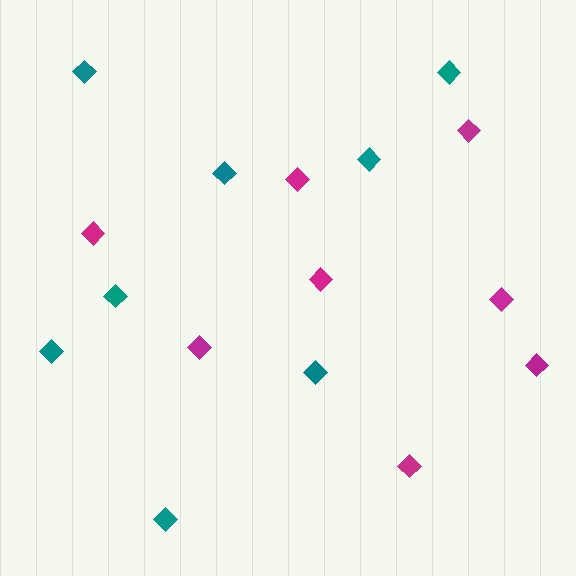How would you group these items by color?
There are 2 groups: one group of magenta diamonds (8) and one group of teal diamonds (8).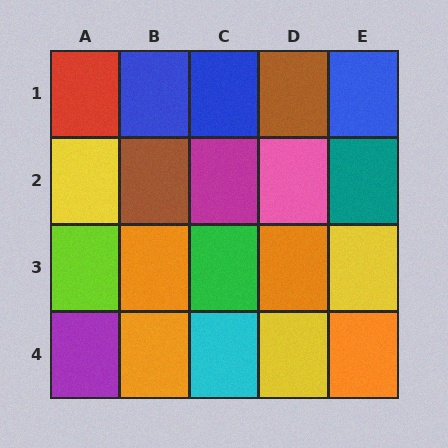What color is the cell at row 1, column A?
Red.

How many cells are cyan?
1 cell is cyan.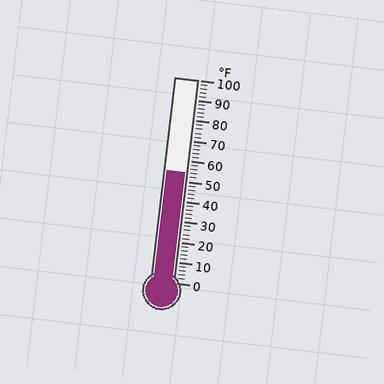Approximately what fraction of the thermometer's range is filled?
The thermometer is filled to approximately 55% of its range.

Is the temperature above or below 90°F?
The temperature is below 90°F.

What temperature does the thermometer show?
The thermometer shows approximately 54°F.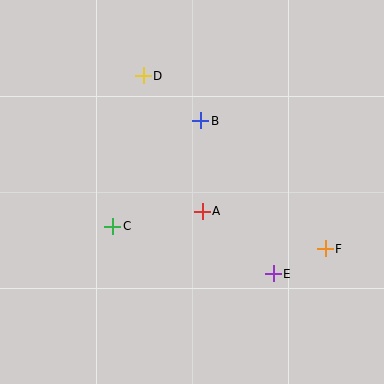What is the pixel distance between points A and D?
The distance between A and D is 148 pixels.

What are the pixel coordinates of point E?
Point E is at (273, 274).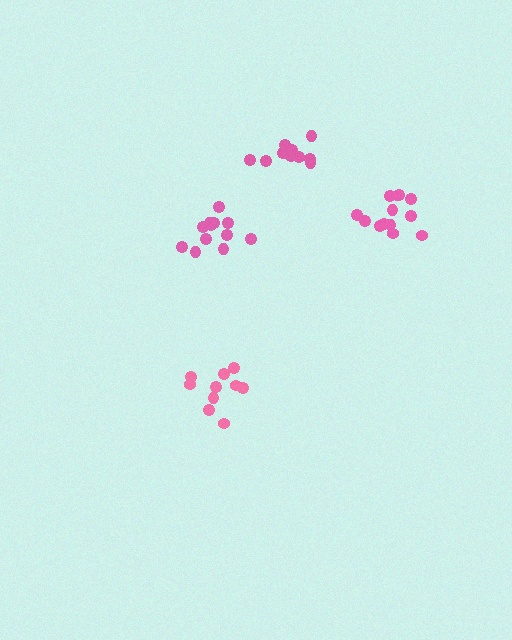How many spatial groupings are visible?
There are 4 spatial groupings.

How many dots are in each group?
Group 1: 12 dots, Group 2: 11 dots, Group 3: 10 dots, Group 4: 13 dots (46 total).